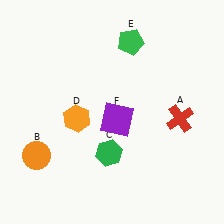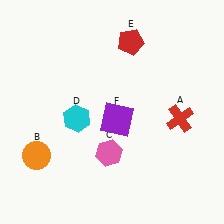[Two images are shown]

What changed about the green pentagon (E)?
In Image 1, E is green. In Image 2, it changed to red.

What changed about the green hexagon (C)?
In Image 1, C is green. In Image 2, it changed to pink.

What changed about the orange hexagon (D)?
In Image 1, D is orange. In Image 2, it changed to cyan.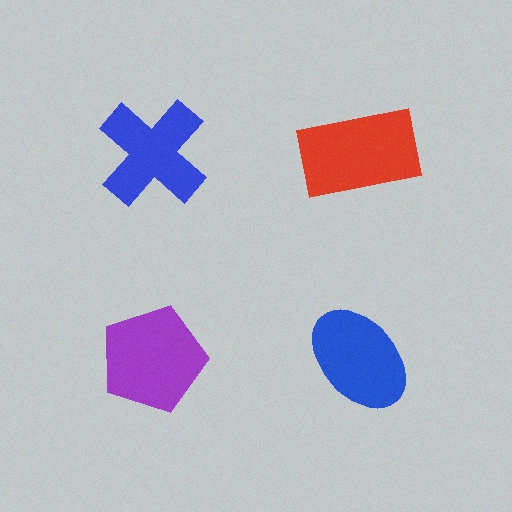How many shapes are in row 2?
2 shapes.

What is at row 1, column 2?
A red rectangle.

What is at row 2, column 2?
A blue ellipse.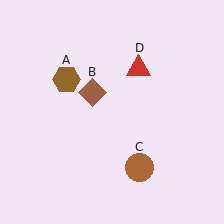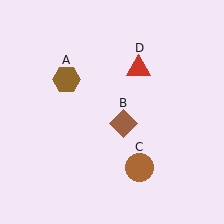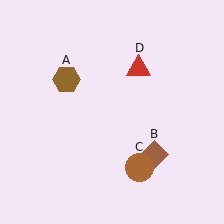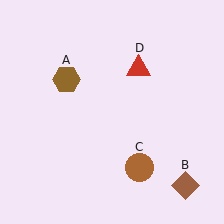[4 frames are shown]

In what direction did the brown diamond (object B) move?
The brown diamond (object B) moved down and to the right.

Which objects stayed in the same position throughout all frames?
Brown hexagon (object A) and brown circle (object C) and red triangle (object D) remained stationary.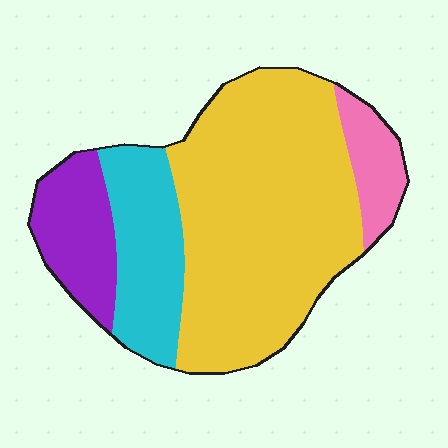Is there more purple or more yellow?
Yellow.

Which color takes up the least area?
Pink, at roughly 10%.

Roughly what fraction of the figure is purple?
Purple covers around 15% of the figure.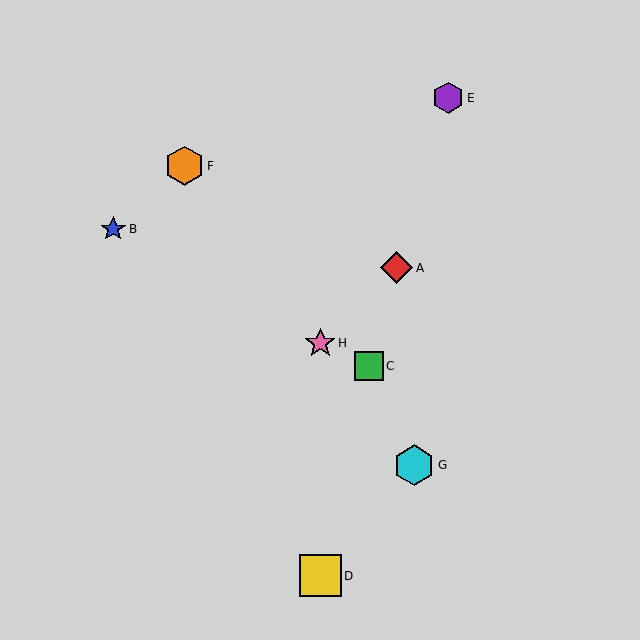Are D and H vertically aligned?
Yes, both are at x≈320.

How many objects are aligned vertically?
2 objects (D, H) are aligned vertically.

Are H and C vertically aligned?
No, H is at x≈320 and C is at x≈369.